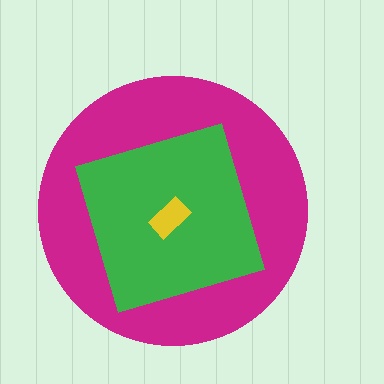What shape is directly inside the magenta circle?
The green square.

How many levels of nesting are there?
3.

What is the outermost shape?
The magenta circle.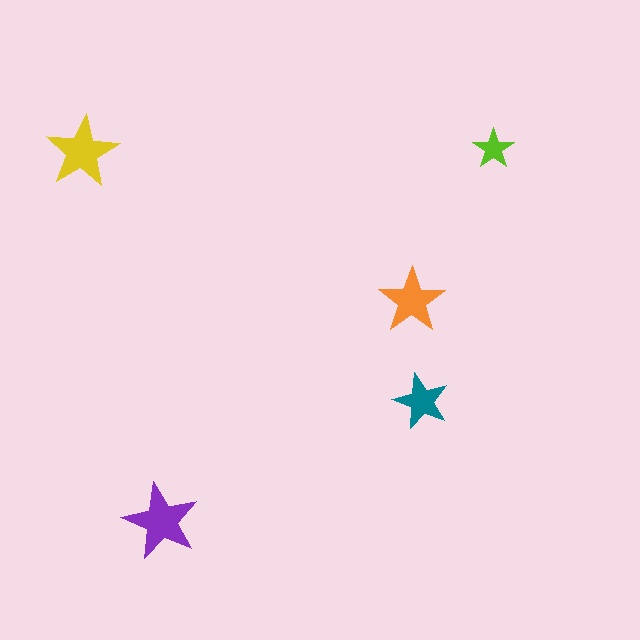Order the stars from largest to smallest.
the purple one, the yellow one, the orange one, the teal one, the lime one.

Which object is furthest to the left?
The yellow star is leftmost.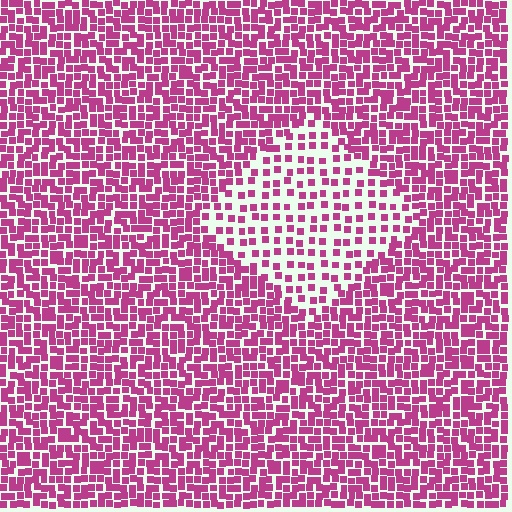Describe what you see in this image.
The image contains small magenta elements arranged at two different densities. A diamond-shaped region is visible where the elements are less densely packed than the surrounding area.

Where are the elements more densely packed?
The elements are more densely packed outside the diamond boundary.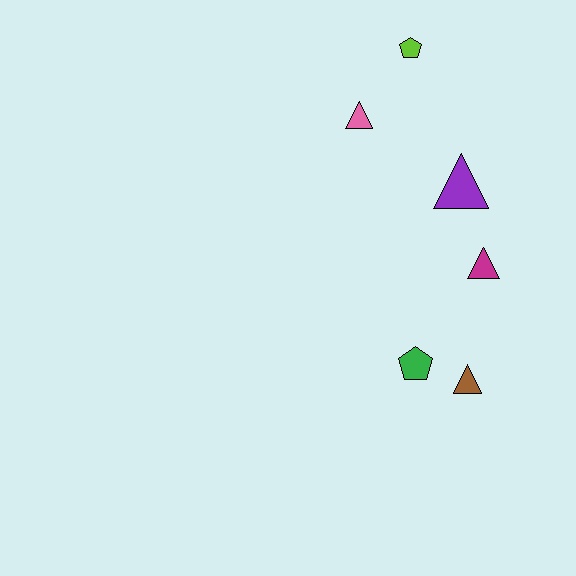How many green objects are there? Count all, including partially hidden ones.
There is 1 green object.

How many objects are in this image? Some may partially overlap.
There are 6 objects.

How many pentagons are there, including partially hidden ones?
There are 2 pentagons.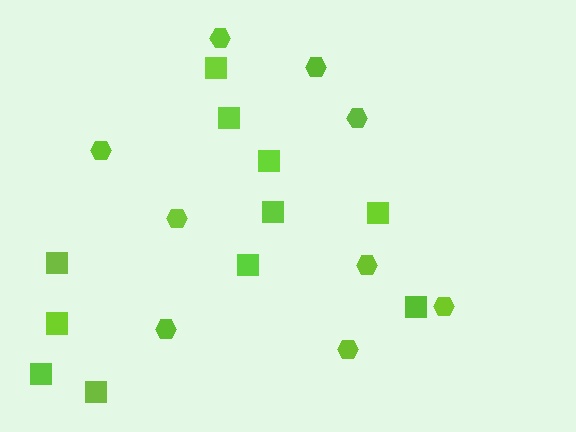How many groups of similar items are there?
There are 2 groups: one group of hexagons (9) and one group of squares (11).